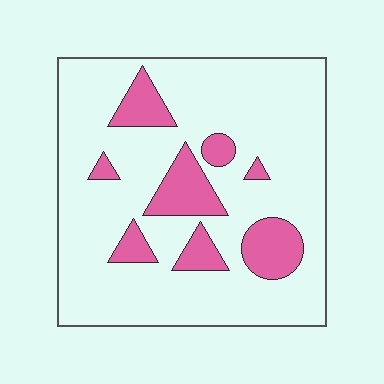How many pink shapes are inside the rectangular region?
8.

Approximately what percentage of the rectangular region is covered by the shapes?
Approximately 20%.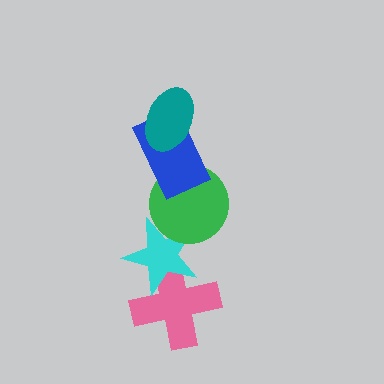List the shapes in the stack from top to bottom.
From top to bottom: the teal ellipse, the blue rectangle, the green circle, the cyan star, the pink cross.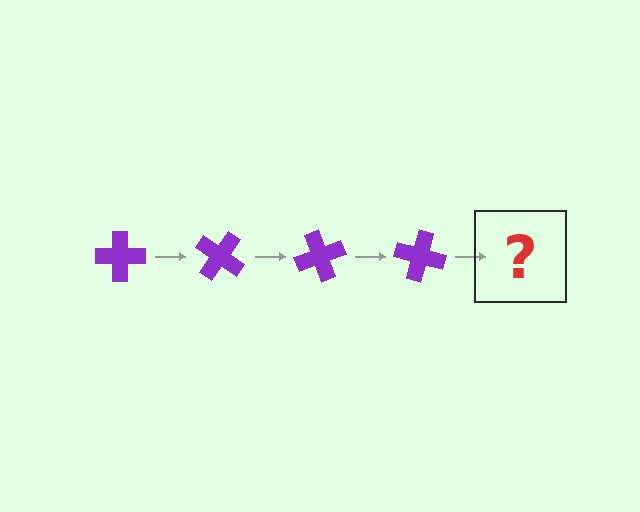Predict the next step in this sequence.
The next step is a purple cross rotated 140 degrees.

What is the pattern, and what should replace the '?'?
The pattern is that the cross rotates 35 degrees each step. The '?' should be a purple cross rotated 140 degrees.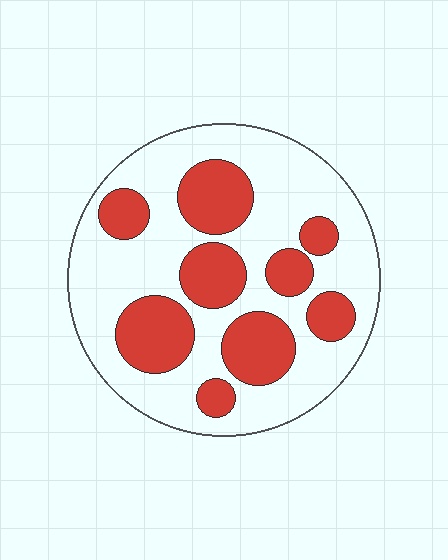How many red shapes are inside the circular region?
9.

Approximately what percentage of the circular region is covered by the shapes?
Approximately 35%.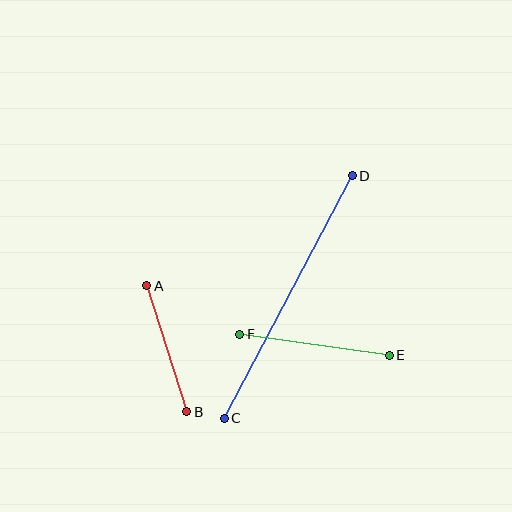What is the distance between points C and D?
The distance is approximately 274 pixels.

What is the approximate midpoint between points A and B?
The midpoint is at approximately (167, 349) pixels.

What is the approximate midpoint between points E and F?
The midpoint is at approximately (314, 345) pixels.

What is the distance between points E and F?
The distance is approximately 151 pixels.